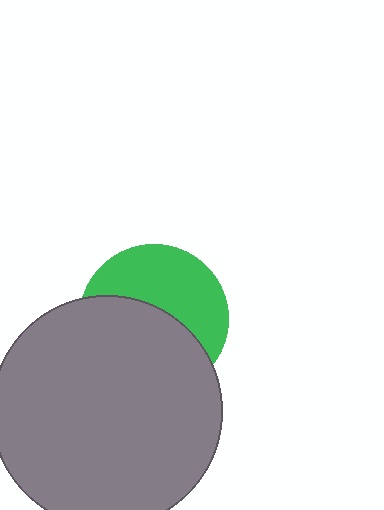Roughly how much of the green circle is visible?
About half of it is visible (roughly 47%).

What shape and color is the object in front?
The object in front is a gray circle.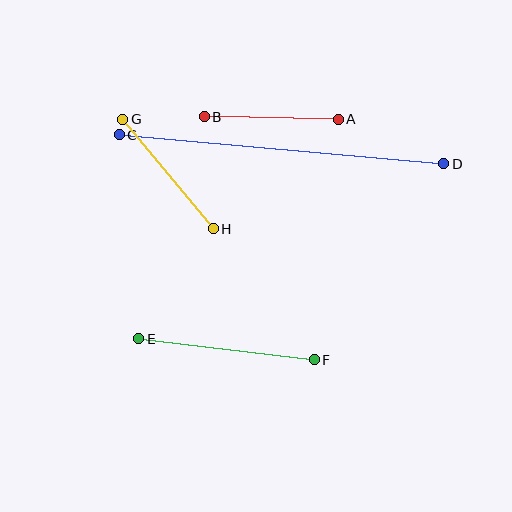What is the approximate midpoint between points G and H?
The midpoint is at approximately (168, 174) pixels.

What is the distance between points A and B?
The distance is approximately 134 pixels.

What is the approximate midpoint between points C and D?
The midpoint is at approximately (281, 149) pixels.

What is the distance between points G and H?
The distance is approximately 142 pixels.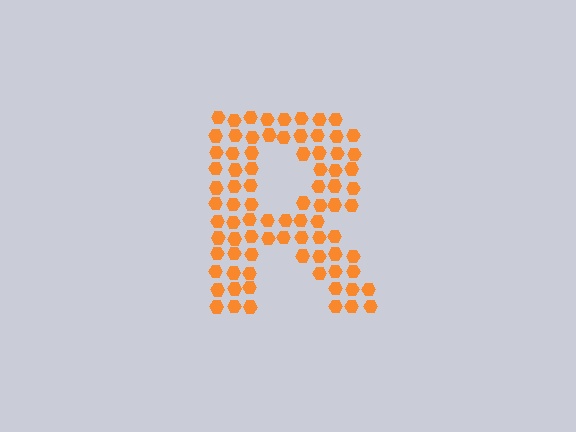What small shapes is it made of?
It is made of small hexagons.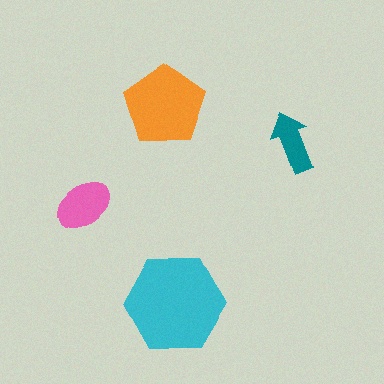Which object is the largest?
The cyan hexagon.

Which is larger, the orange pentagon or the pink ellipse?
The orange pentagon.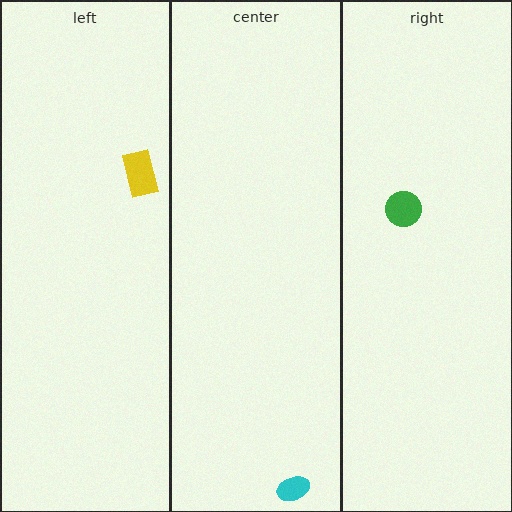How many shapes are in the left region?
1.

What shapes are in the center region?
The cyan ellipse.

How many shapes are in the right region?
1.